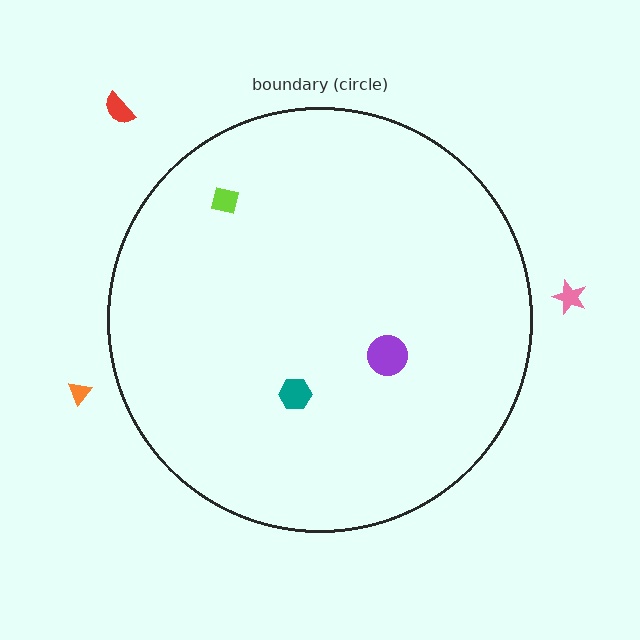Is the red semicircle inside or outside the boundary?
Outside.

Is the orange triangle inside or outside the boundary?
Outside.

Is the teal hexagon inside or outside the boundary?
Inside.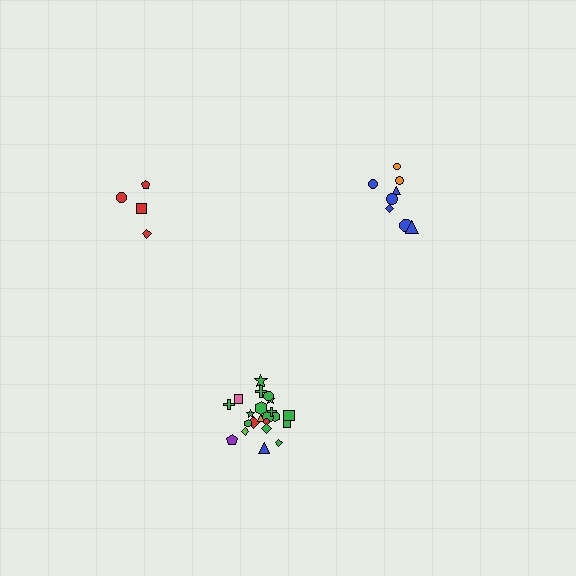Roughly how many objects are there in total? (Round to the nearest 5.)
Roughly 35 objects in total.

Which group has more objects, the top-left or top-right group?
The top-right group.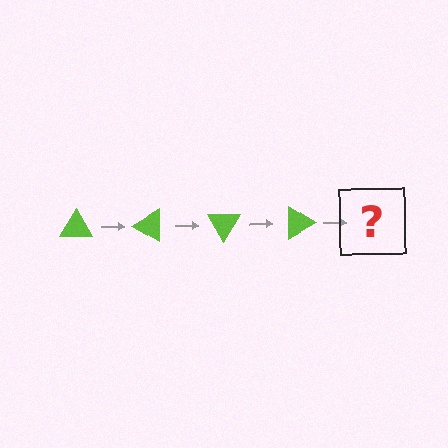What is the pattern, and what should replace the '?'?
The pattern is that the triangle rotates 30 degrees each step. The '?' should be a lime triangle rotated 120 degrees.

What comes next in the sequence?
The next element should be a lime triangle rotated 120 degrees.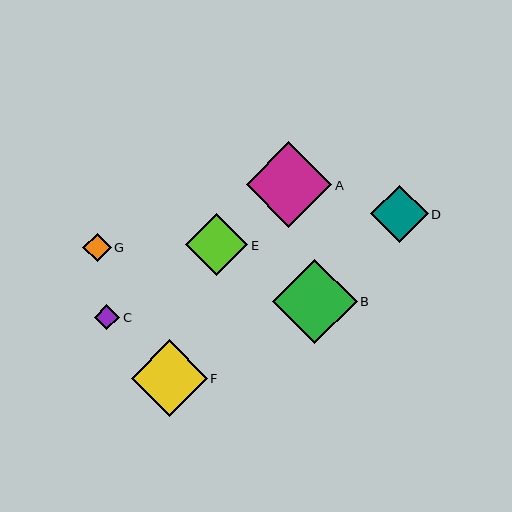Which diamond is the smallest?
Diamond C is the smallest with a size of approximately 26 pixels.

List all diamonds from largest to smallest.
From largest to smallest: A, B, F, E, D, G, C.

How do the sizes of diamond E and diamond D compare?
Diamond E and diamond D are approximately the same size.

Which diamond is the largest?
Diamond A is the largest with a size of approximately 86 pixels.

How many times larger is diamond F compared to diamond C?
Diamond F is approximately 3.0 times the size of diamond C.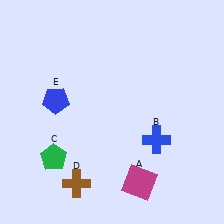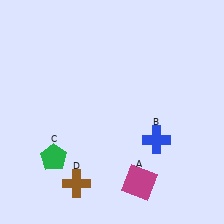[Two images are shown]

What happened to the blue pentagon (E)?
The blue pentagon (E) was removed in Image 2. It was in the top-left area of Image 1.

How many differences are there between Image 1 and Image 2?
There is 1 difference between the two images.